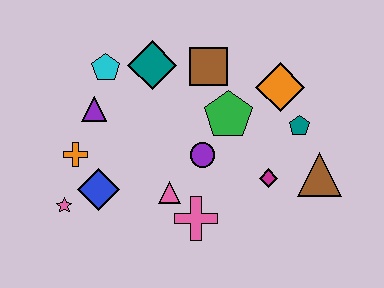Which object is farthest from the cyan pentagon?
The brown triangle is farthest from the cyan pentagon.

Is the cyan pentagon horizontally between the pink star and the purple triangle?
No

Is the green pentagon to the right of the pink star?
Yes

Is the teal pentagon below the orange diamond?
Yes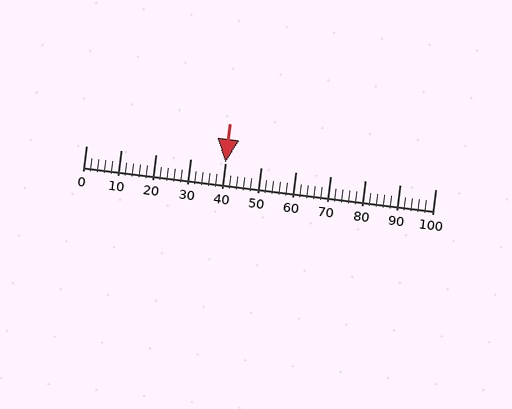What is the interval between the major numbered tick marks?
The major tick marks are spaced 10 units apart.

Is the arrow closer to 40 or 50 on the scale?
The arrow is closer to 40.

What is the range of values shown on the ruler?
The ruler shows values from 0 to 100.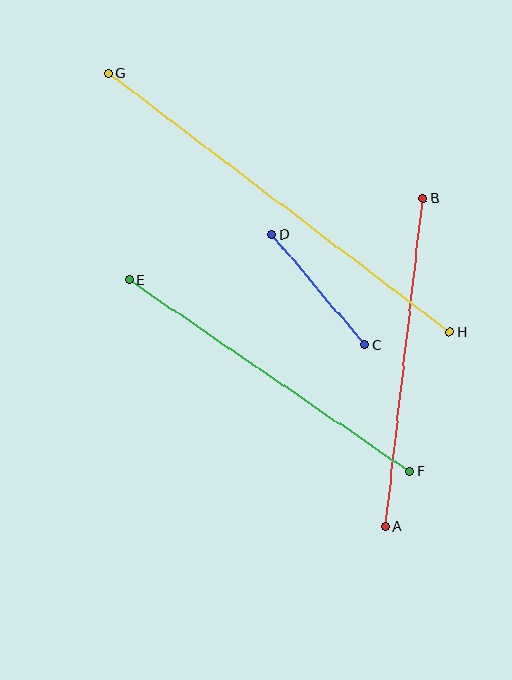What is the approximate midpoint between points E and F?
The midpoint is at approximately (270, 376) pixels.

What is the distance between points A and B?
The distance is approximately 331 pixels.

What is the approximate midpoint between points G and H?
The midpoint is at approximately (279, 203) pixels.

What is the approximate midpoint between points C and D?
The midpoint is at approximately (318, 290) pixels.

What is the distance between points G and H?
The distance is approximately 428 pixels.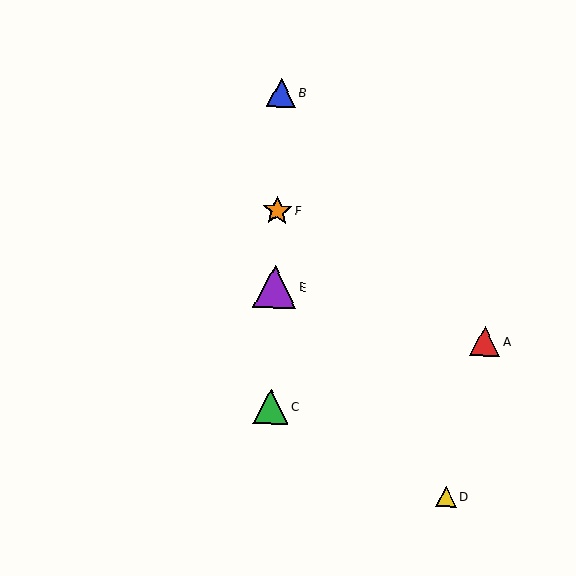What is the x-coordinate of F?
Object F is at x≈277.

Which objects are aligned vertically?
Objects B, C, E, F are aligned vertically.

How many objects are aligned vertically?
4 objects (B, C, E, F) are aligned vertically.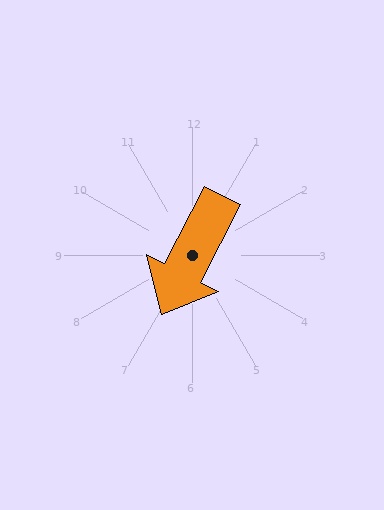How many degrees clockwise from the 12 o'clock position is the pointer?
Approximately 207 degrees.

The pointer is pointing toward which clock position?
Roughly 7 o'clock.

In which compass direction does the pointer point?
Southwest.